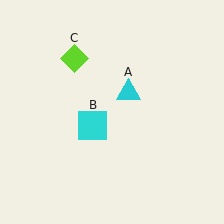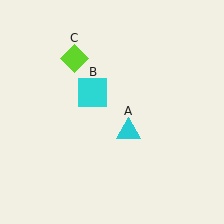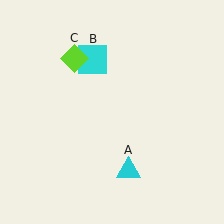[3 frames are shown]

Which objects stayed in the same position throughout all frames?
Lime diamond (object C) remained stationary.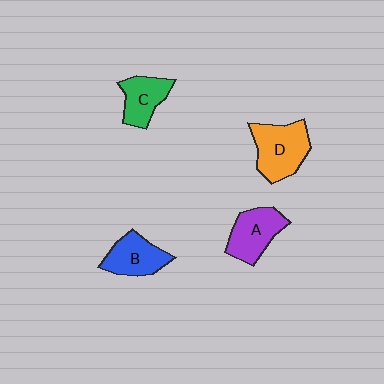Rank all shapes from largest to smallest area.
From largest to smallest: D (orange), A (purple), B (blue), C (green).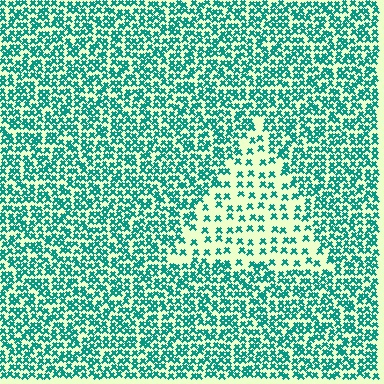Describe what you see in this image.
The image contains small teal elements arranged at two different densities. A triangle-shaped region is visible where the elements are less densely packed than the surrounding area.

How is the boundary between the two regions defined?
The boundary is defined by a change in element density (approximately 2.3x ratio). All elements are the same color, size, and shape.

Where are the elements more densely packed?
The elements are more densely packed outside the triangle boundary.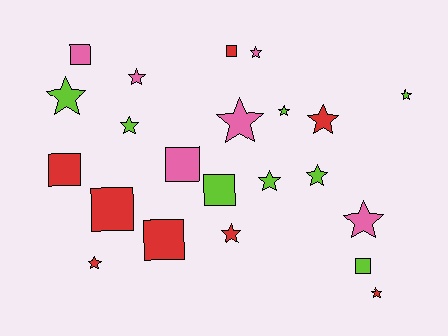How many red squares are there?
There are 4 red squares.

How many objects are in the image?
There are 22 objects.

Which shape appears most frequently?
Star, with 14 objects.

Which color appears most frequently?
Red, with 8 objects.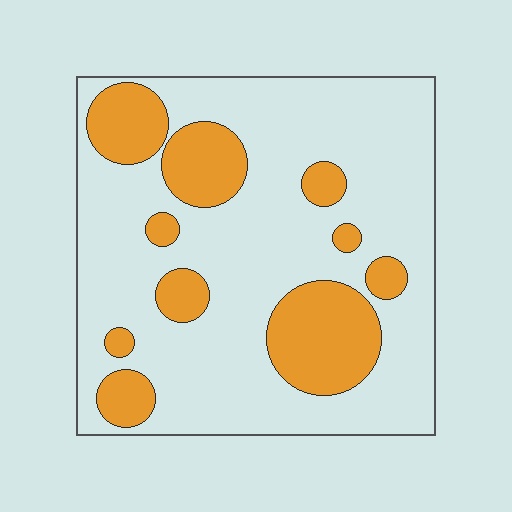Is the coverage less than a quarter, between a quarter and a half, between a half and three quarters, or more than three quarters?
Between a quarter and a half.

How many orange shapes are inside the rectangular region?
10.